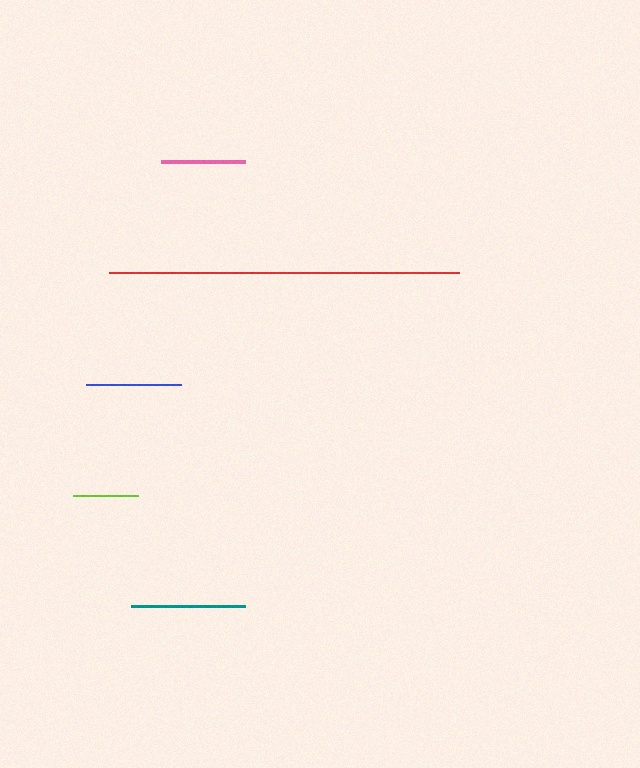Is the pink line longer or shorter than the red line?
The red line is longer than the pink line.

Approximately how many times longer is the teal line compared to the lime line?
The teal line is approximately 1.7 times the length of the lime line.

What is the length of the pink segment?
The pink segment is approximately 83 pixels long.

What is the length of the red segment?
The red segment is approximately 350 pixels long.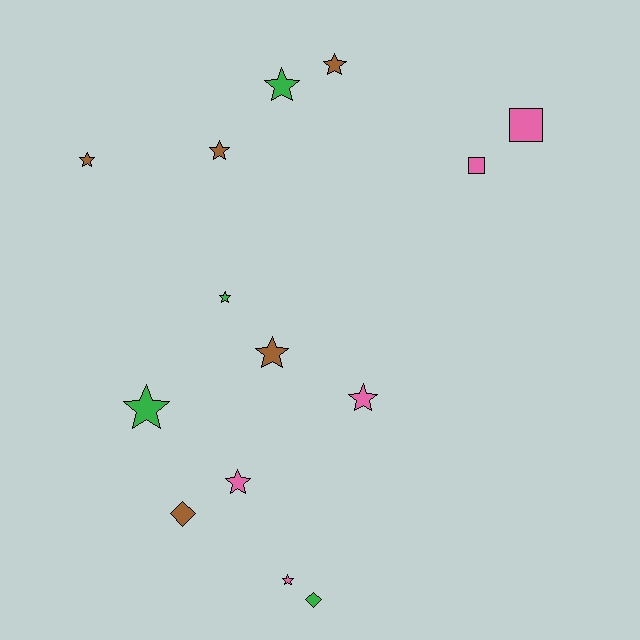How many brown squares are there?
There are no brown squares.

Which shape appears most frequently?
Star, with 10 objects.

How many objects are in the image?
There are 14 objects.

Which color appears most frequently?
Pink, with 5 objects.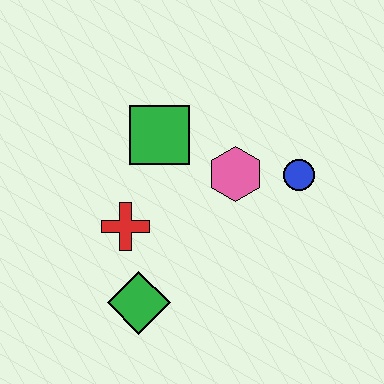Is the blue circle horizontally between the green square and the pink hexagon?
No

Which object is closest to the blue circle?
The pink hexagon is closest to the blue circle.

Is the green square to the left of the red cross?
No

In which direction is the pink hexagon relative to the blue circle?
The pink hexagon is to the left of the blue circle.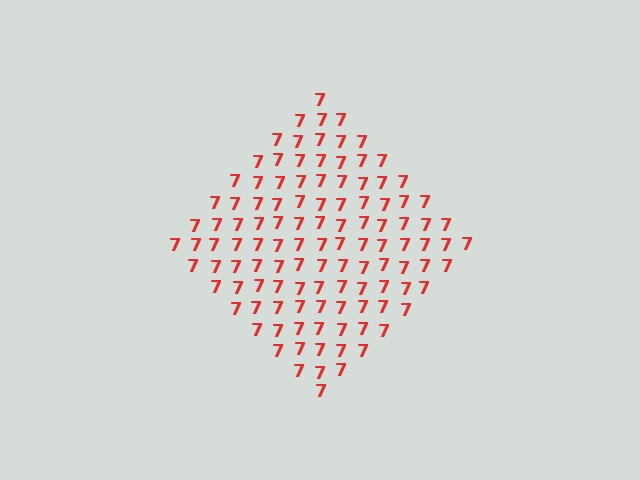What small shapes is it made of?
It is made of small digit 7's.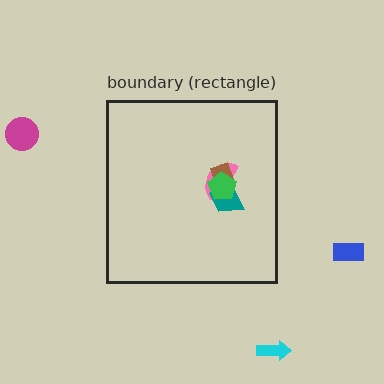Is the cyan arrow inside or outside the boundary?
Outside.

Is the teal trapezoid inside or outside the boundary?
Inside.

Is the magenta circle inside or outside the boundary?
Outside.